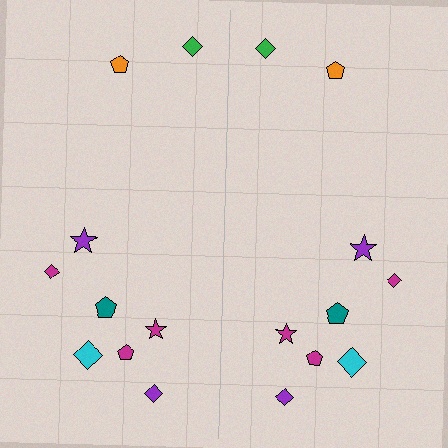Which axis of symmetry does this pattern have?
The pattern has a vertical axis of symmetry running through the center of the image.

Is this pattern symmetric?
Yes, this pattern has bilateral (reflection) symmetry.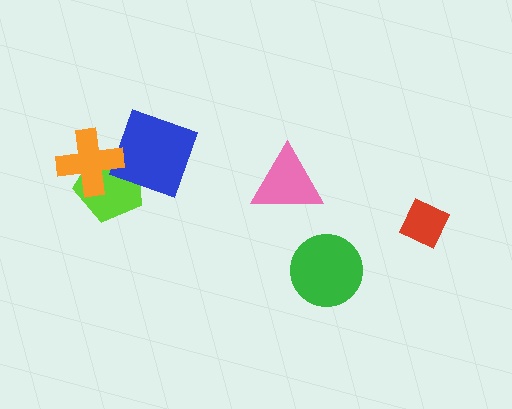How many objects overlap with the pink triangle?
0 objects overlap with the pink triangle.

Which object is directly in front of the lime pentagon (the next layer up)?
The blue diamond is directly in front of the lime pentagon.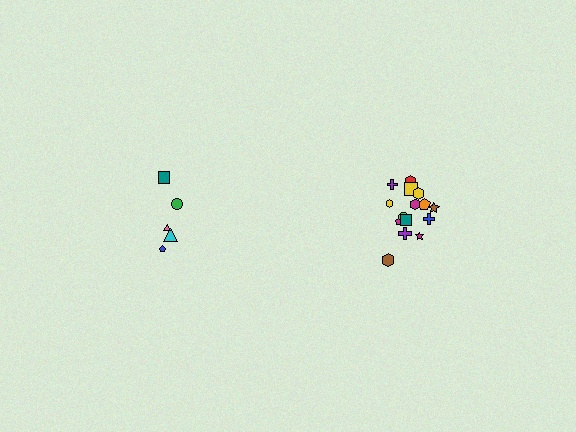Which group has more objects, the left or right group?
The right group.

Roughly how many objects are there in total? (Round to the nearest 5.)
Roughly 20 objects in total.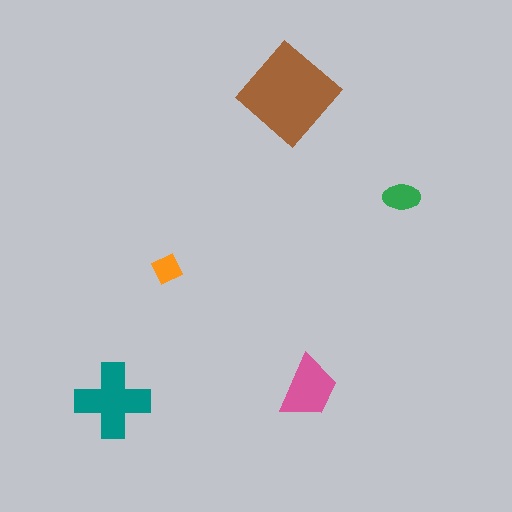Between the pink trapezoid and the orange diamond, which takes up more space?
The pink trapezoid.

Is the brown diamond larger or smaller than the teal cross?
Larger.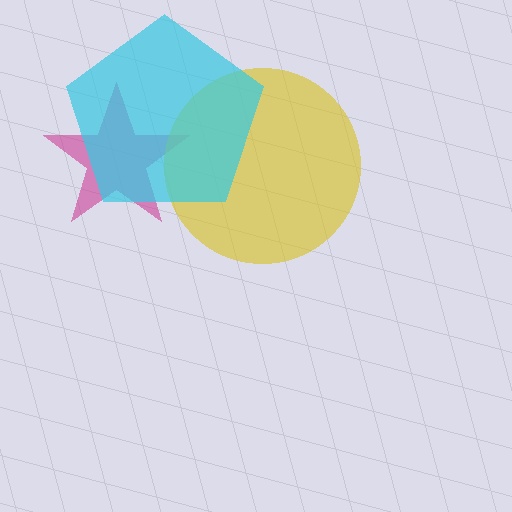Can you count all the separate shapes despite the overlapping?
Yes, there are 3 separate shapes.